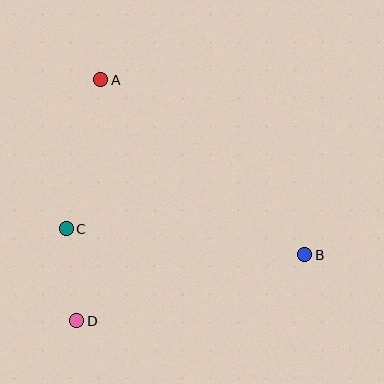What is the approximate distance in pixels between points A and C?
The distance between A and C is approximately 153 pixels.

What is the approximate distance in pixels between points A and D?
The distance between A and D is approximately 242 pixels.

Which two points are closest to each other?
Points C and D are closest to each other.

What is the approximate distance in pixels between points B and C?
The distance between B and C is approximately 240 pixels.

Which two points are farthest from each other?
Points A and B are farthest from each other.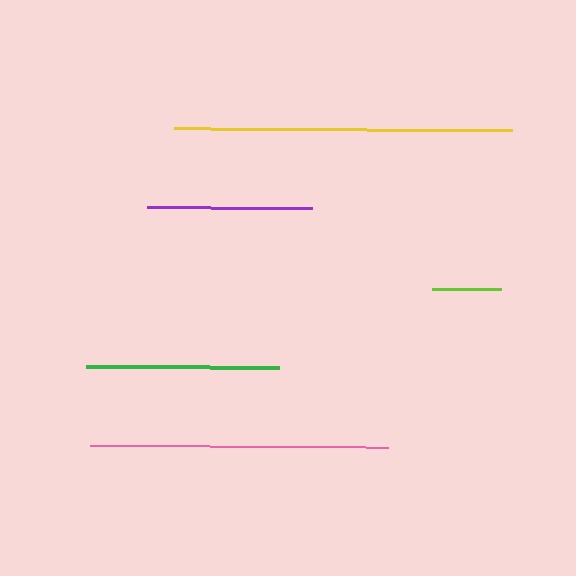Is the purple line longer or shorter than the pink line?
The pink line is longer than the purple line.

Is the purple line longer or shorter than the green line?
The green line is longer than the purple line.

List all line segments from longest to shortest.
From longest to shortest: yellow, pink, green, purple, lime.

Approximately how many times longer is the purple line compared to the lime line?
The purple line is approximately 2.4 times the length of the lime line.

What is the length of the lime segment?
The lime segment is approximately 69 pixels long.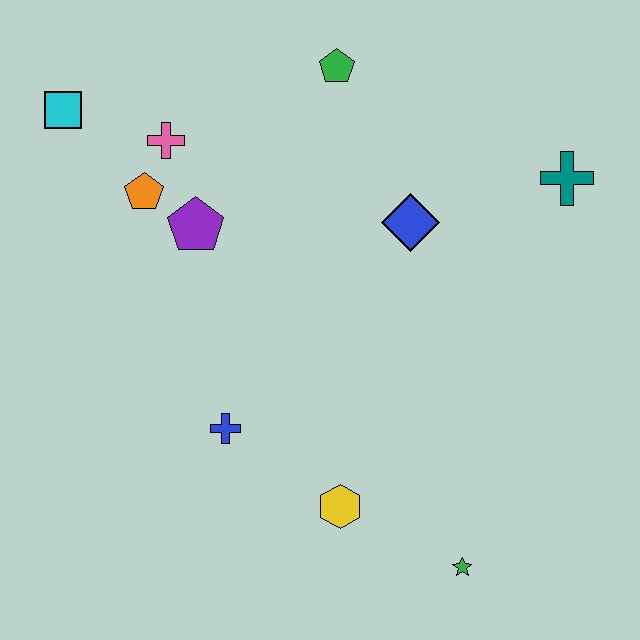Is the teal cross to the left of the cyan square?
No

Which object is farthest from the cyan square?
The green star is farthest from the cyan square.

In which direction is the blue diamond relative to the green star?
The blue diamond is above the green star.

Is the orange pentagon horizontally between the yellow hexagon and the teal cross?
No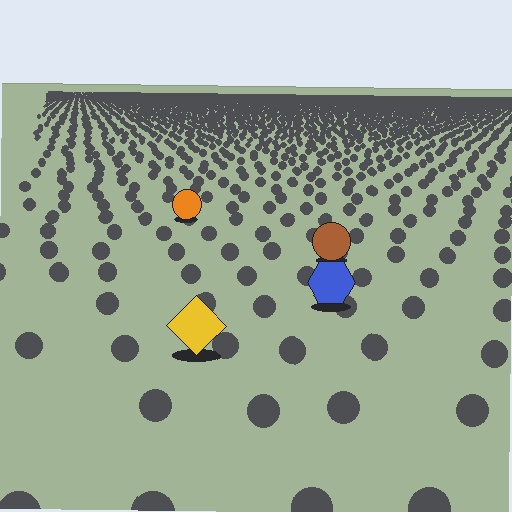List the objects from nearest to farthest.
From nearest to farthest: the yellow diamond, the blue hexagon, the brown circle, the orange circle.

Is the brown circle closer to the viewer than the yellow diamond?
No. The yellow diamond is closer — you can tell from the texture gradient: the ground texture is coarser near it.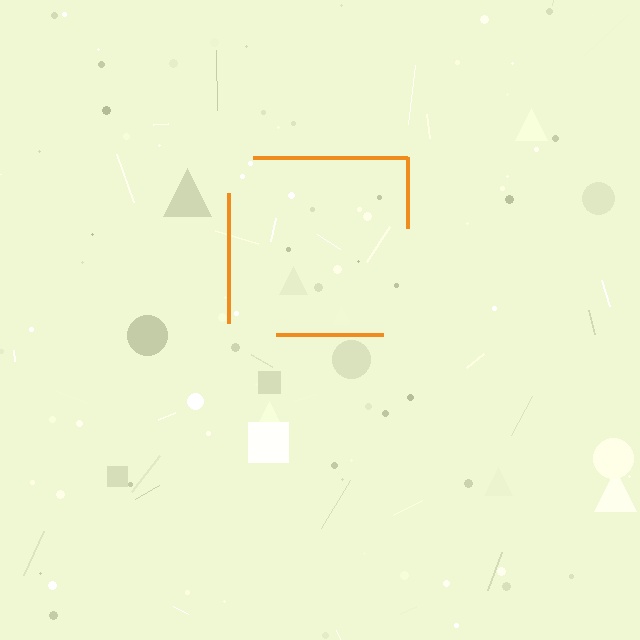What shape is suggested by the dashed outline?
The dashed outline suggests a square.